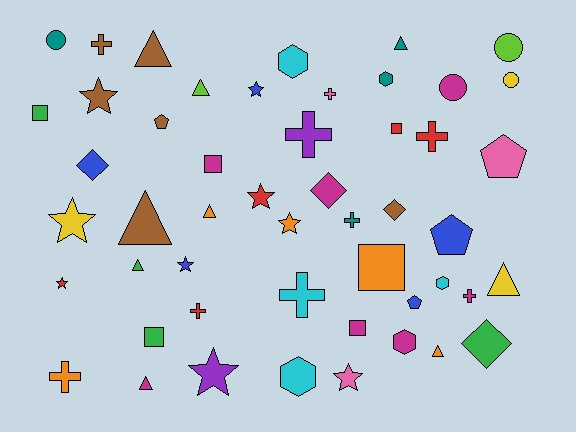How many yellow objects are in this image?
There are 3 yellow objects.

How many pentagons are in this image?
There are 4 pentagons.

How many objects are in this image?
There are 50 objects.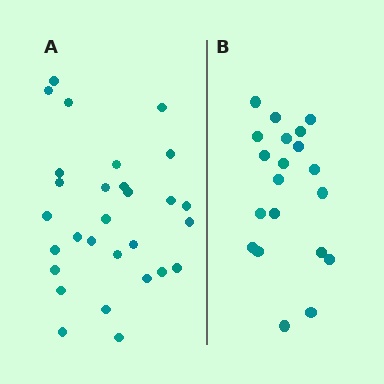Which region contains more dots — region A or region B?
Region A (the left region) has more dots.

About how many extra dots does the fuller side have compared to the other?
Region A has roughly 8 or so more dots than region B.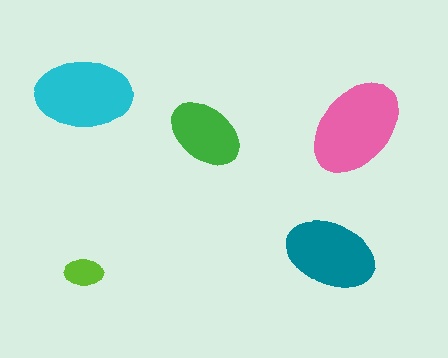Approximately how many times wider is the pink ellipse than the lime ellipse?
About 2.5 times wider.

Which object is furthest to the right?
The pink ellipse is rightmost.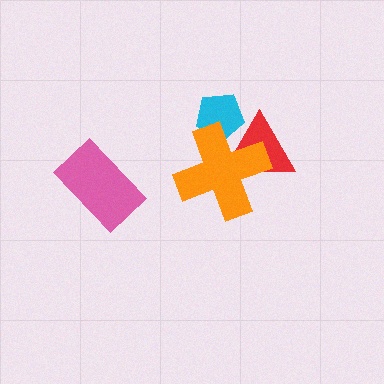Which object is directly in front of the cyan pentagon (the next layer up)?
The red triangle is directly in front of the cyan pentagon.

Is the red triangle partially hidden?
Yes, it is partially covered by another shape.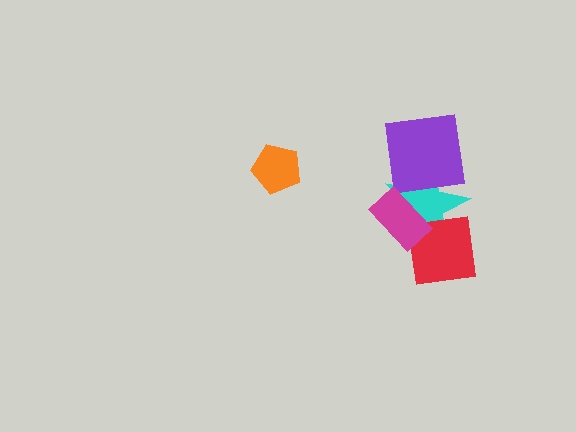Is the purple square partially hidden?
Yes, it is partially covered by another shape.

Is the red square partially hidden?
Yes, it is partially covered by another shape.